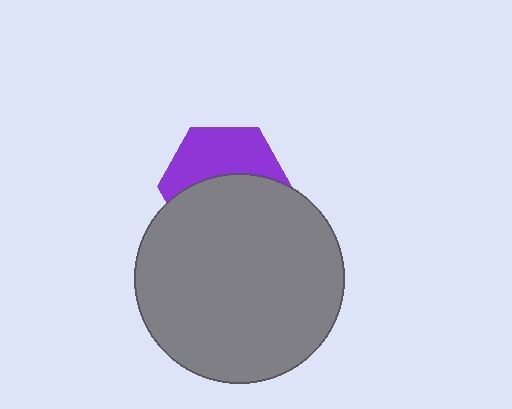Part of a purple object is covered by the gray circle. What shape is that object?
It is a hexagon.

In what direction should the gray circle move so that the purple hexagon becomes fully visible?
The gray circle should move down. That is the shortest direction to clear the overlap and leave the purple hexagon fully visible.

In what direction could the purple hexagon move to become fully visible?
The purple hexagon could move up. That would shift it out from behind the gray circle entirely.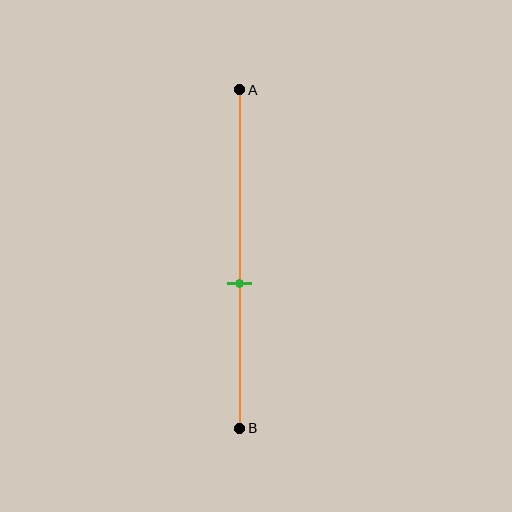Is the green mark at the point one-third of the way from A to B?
No, the mark is at about 55% from A, not at the 33% one-third point.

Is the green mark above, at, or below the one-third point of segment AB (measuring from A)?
The green mark is below the one-third point of segment AB.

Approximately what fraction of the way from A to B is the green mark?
The green mark is approximately 55% of the way from A to B.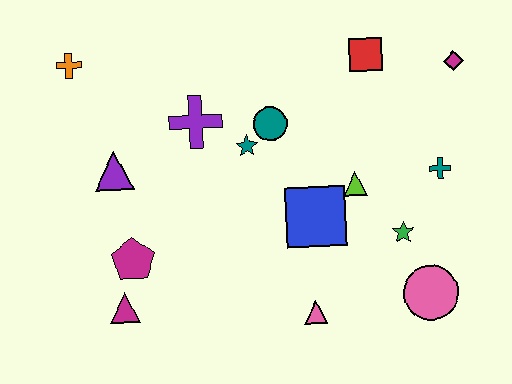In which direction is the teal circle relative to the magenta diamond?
The teal circle is to the left of the magenta diamond.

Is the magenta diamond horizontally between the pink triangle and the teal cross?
No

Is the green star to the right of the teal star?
Yes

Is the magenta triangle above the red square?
No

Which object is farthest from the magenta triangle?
The magenta diamond is farthest from the magenta triangle.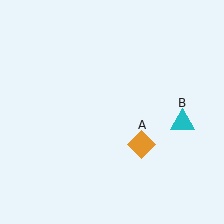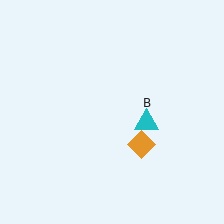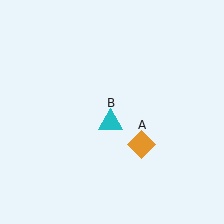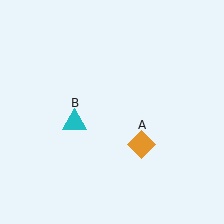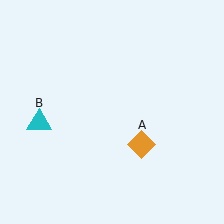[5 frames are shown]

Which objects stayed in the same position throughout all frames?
Orange diamond (object A) remained stationary.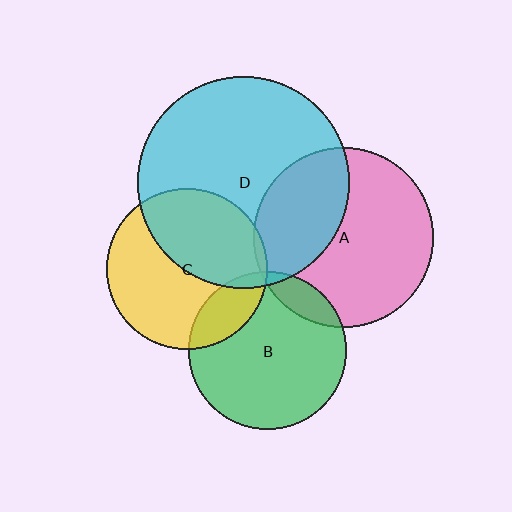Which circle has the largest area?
Circle D (cyan).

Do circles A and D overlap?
Yes.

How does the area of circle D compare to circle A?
Approximately 1.4 times.